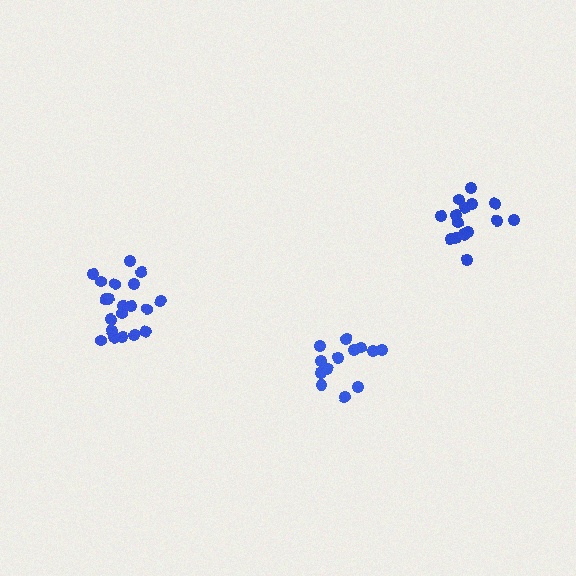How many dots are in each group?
Group 1: 15 dots, Group 2: 14 dots, Group 3: 20 dots (49 total).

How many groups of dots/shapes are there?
There are 3 groups.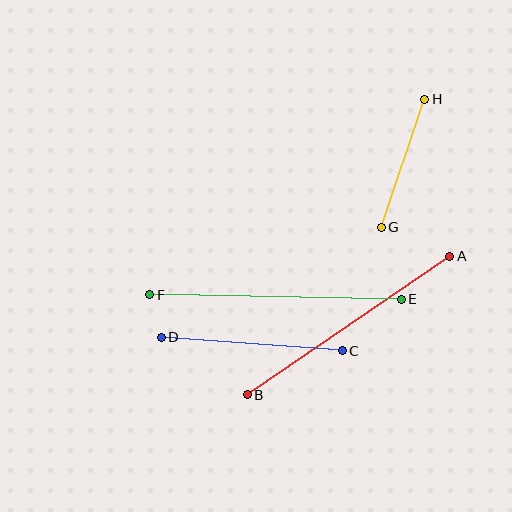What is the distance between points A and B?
The distance is approximately 245 pixels.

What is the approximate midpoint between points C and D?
The midpoint is at approximately (252, 344) pixels.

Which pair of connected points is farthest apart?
Points E and F are farthest apart.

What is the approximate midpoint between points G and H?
The midpoint is at approximately (403, 163) pixels.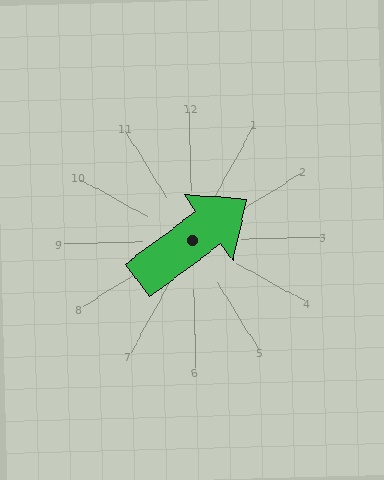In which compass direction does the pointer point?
Northeast.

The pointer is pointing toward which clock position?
Roughly 2 o'clock.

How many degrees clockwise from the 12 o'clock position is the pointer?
Approximately 55 degrees.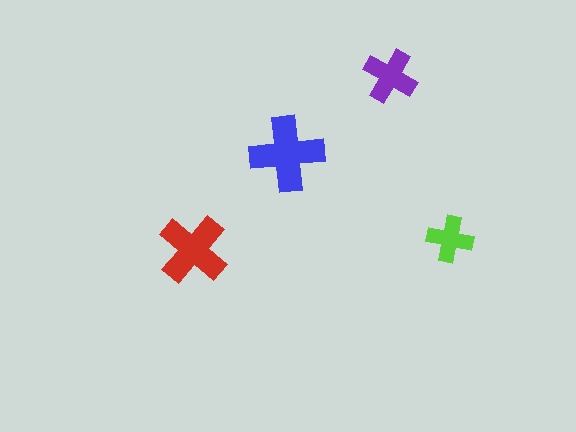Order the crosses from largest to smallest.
the blue one, the red one, the purple one, the lime one.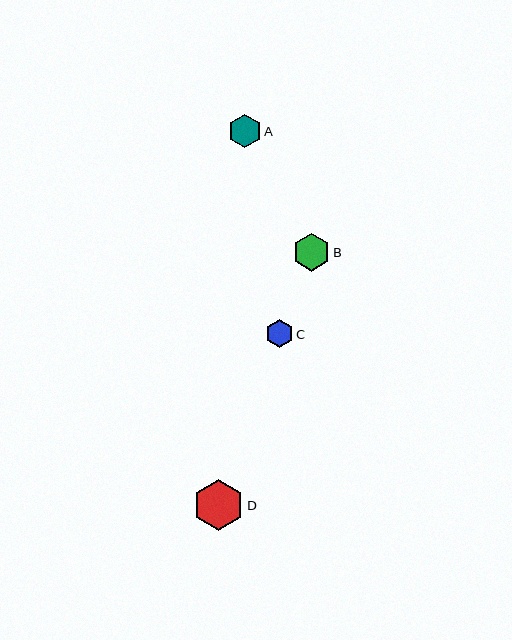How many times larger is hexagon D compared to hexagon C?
Hexagon D is approximately 1.8 times the size of hexagon C.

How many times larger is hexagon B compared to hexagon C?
Hexagon B is approximately 1.4 times the size of hexagon C.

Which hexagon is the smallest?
Hexagon C is the smallest with a size of approximately 28 pixels.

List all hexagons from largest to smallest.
From largest to smallest: D, B, A, C.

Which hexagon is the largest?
Hexagon D is the largest with a size of approximately 51 pixels.